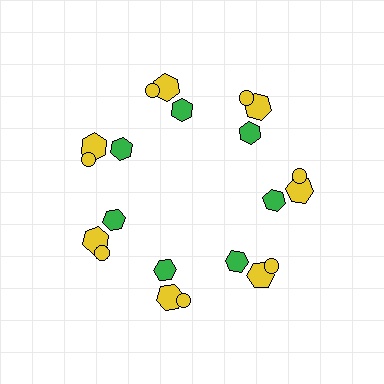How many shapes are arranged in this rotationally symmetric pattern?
There are 21 shapes, arranged in 7 groups of 3.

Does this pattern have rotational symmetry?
Yes, this pattern has 7-fold rotational symmetry. It looks the same after rotating 51 degrees around the center.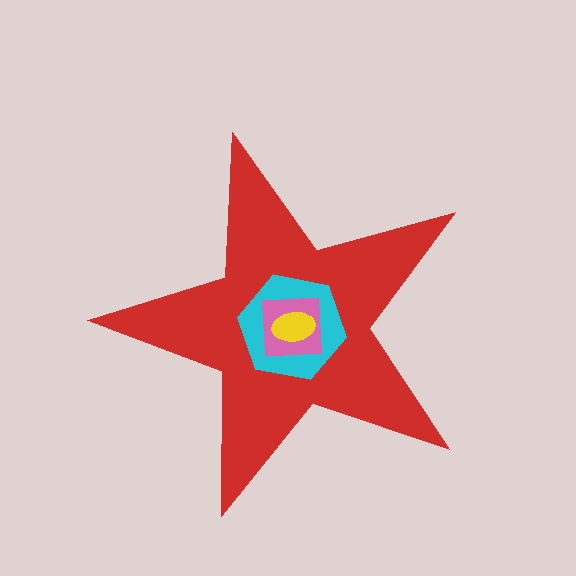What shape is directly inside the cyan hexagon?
The pink square.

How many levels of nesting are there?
4.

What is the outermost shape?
The red star.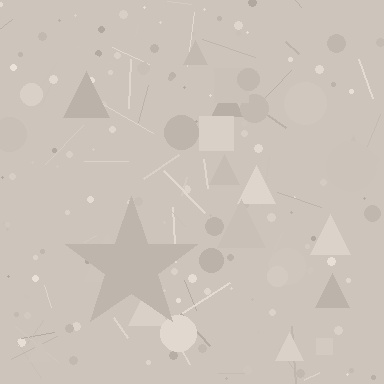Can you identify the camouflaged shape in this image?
The camouflaged shape is a star.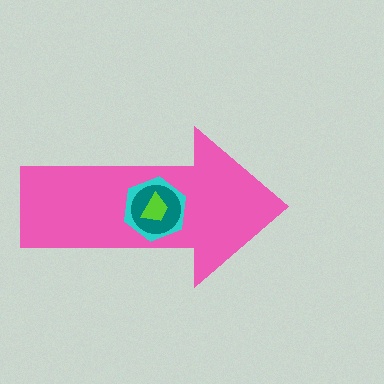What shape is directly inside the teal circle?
The lime trapezoid.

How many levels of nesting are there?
4.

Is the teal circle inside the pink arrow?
Yes.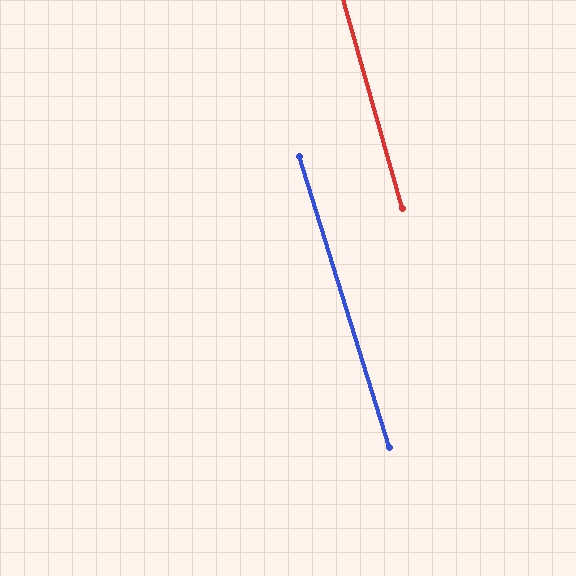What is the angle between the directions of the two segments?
Approximately 1 degree.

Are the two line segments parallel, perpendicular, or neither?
Parallel — their directions differ by only 1.5°.